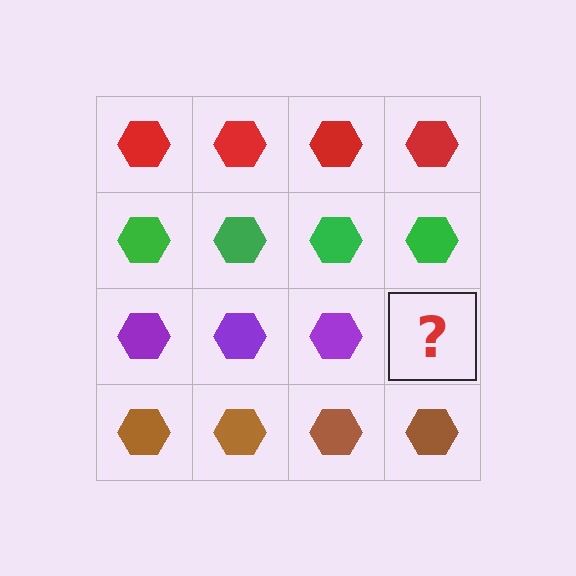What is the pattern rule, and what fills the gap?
The rule is that each row has a consistent color. The gap should be filled with a purple hexagon.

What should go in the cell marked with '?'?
The missing cell should contain a purple hexagon.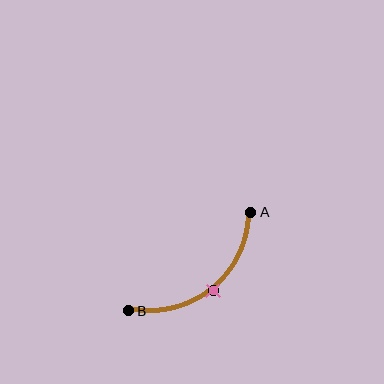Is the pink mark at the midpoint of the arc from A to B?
Yes. The pink mark lies on the arc at equal arc-length from both A and B — it is the arc midpoint.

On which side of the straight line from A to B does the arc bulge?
The arc bulges below and to the right of the straight line connecting A and B.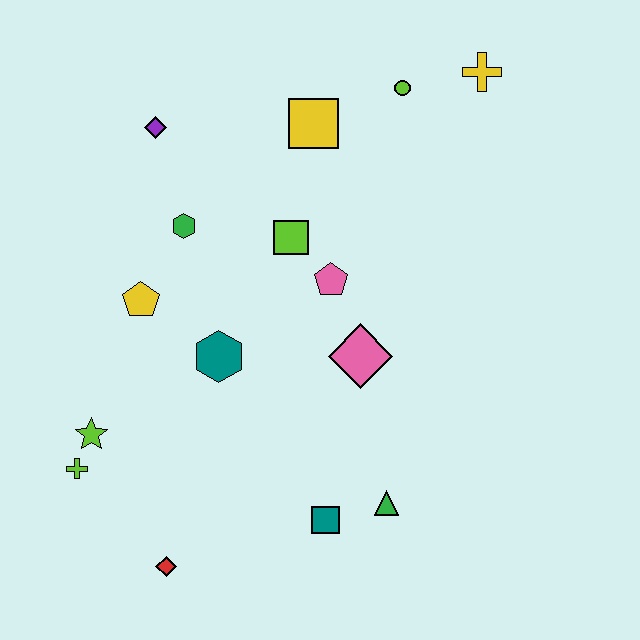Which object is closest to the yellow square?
The lime circle is closest to the yellow square.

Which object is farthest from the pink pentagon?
The red diamond is farthest from the pink pentagon.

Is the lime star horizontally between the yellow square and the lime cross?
Yes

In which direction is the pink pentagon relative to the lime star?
The pink pentagon is to the right of the lime star.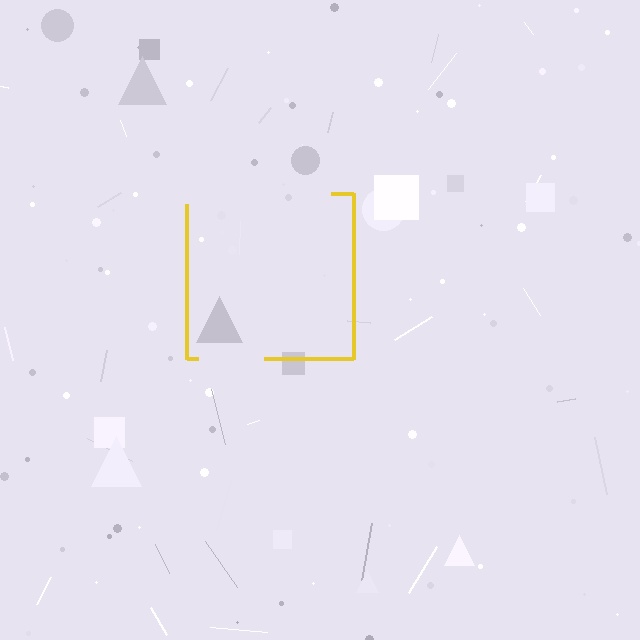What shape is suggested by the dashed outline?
The dashed outline suggests a square.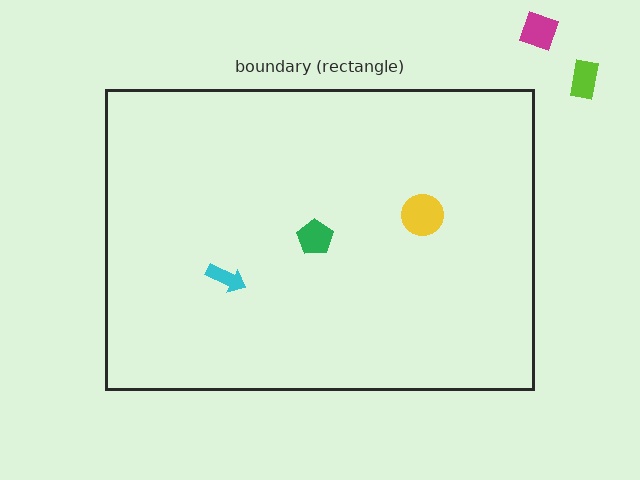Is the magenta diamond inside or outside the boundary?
Outside.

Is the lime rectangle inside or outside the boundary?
Outside.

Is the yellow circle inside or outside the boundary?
Inside.